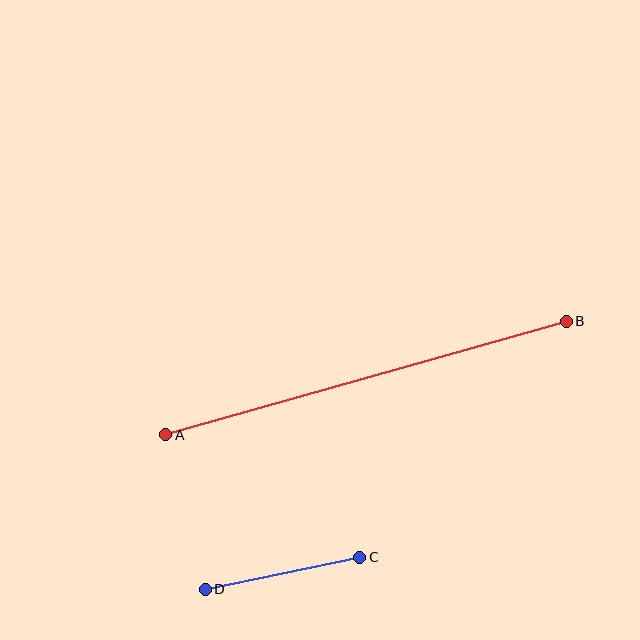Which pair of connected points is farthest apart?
Points A and B are farthest apart.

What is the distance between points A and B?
The distance is approximately 416 pixels.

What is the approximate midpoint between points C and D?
The midpoint is at approximately (282, 573) pixels.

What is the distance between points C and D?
The distance is approximately 158 pixels.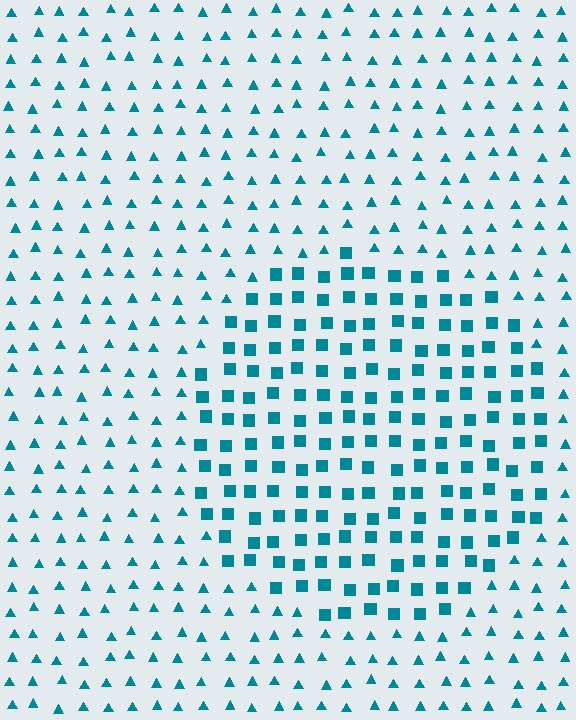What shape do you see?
I see a circle.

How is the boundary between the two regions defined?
The boundary is defined by a change in element shape: squares inside vs. triangles outside. All elements share the same color and spacing.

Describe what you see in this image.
The image is filled with small teal elements arranged in a uniform grid. A circle-shaped region contains squares, while the surrounding area contains triangles. The boundary is defined purely by the change in element shape.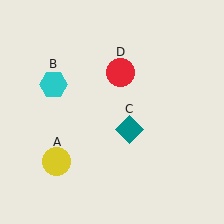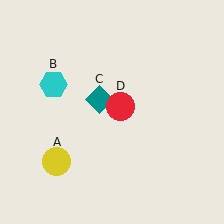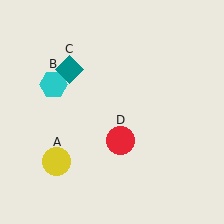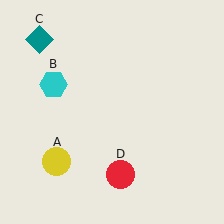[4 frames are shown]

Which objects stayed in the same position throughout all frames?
Yellow circle (object A) and cyan hexagon (object B) remained stationary.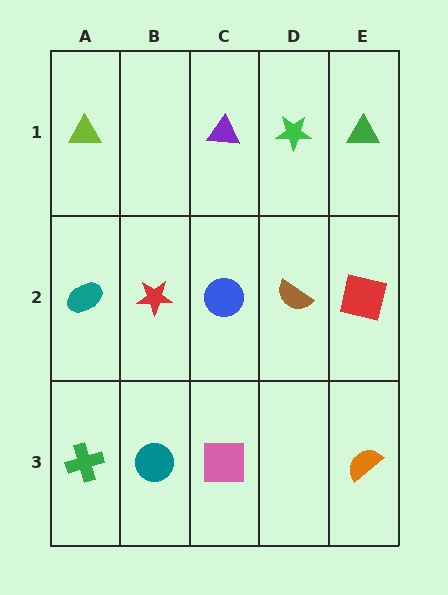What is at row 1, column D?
A green star.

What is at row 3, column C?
A pink square.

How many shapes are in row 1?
4 shapes.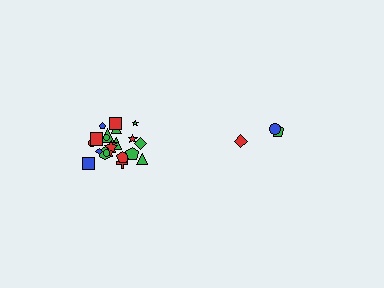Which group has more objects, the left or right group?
The left group.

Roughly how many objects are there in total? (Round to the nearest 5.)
Roughly 25 objects in total.